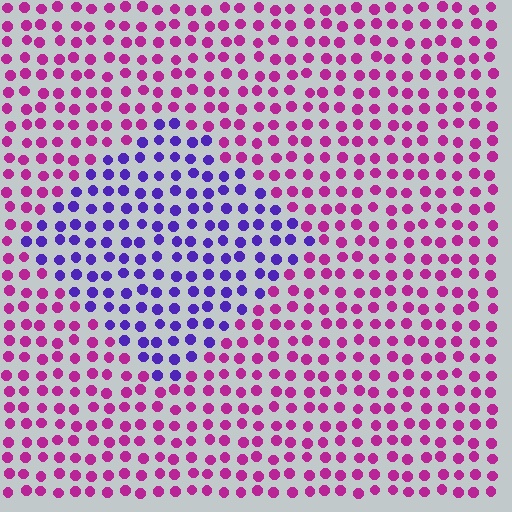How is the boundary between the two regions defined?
The boundary is defined purely by a slight shift in hue (about 57 degrees). Spacing, size, and orientation are identical on both sides.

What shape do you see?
I see a diamond.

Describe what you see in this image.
The image is filled with small magenta elements in a uniform arrangement. A diamond-shaped region is visible where the elements are tinted to a slightly different hue, forming a subtle color boundary.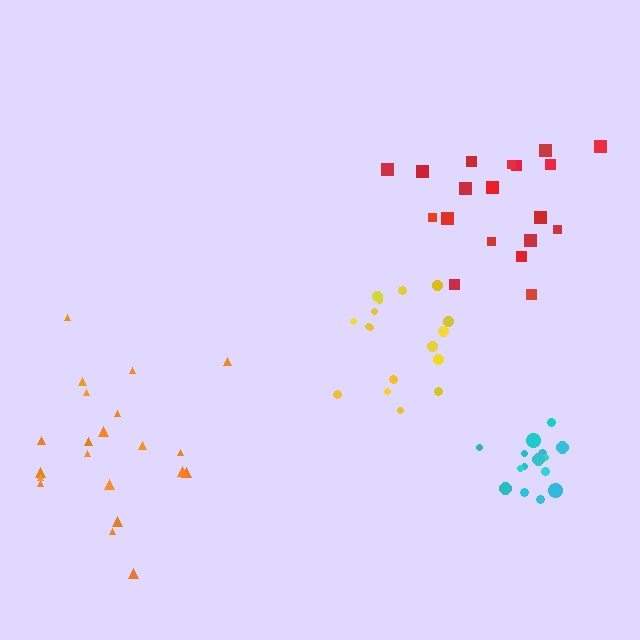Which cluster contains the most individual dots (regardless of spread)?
Orange (21).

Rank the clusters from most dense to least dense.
cyan, yellow, orange, red.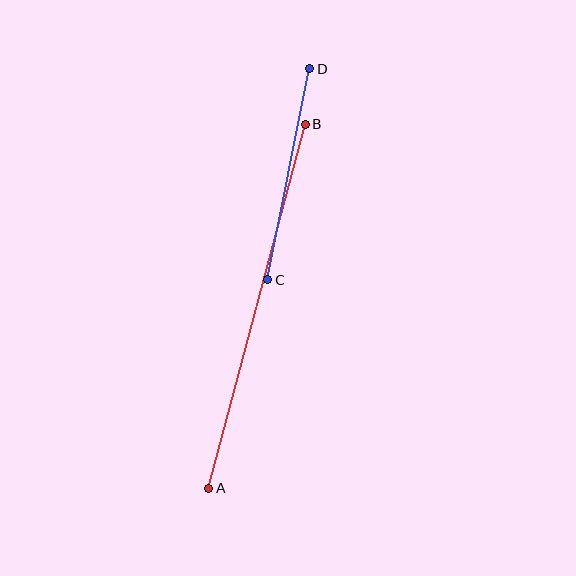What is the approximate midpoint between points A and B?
The midpoint is at approximately (257, 306) pixels.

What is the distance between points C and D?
The distance is approximately 215 pixels.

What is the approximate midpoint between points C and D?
The midpoint is at approximately (289, 174) pixels.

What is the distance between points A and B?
The distance is approximately 376 pixels.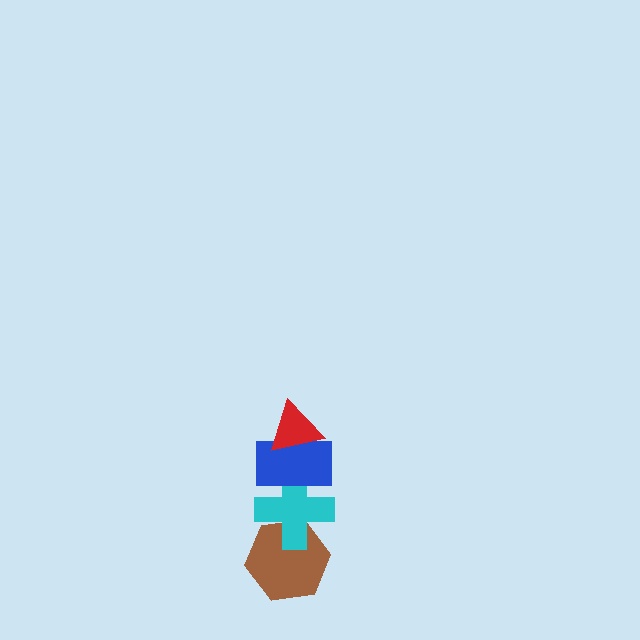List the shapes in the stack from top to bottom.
From top to bottom: the red triangle, the blue rectangle, the cyan cross, the brown hexagon.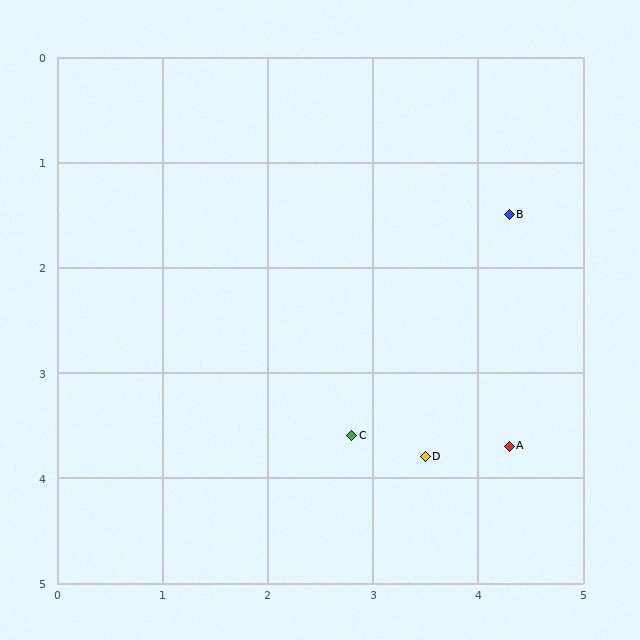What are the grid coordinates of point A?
Point A is at approximately (4.3, 3.7).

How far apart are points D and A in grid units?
Points D and A are about 0.8 grid units apart.